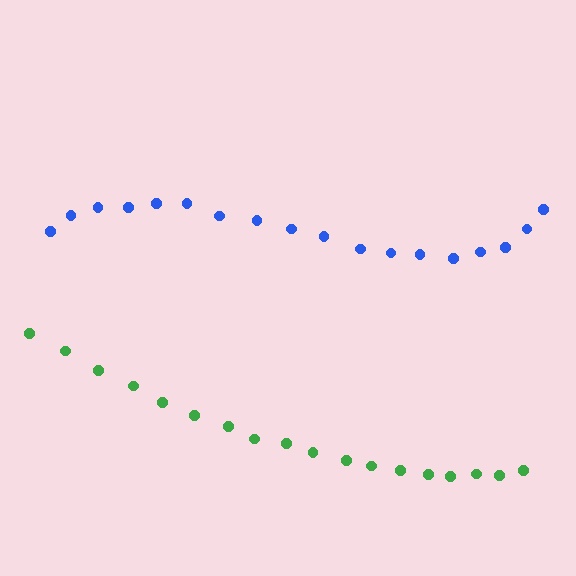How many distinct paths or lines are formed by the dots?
There are 2 distinct paths.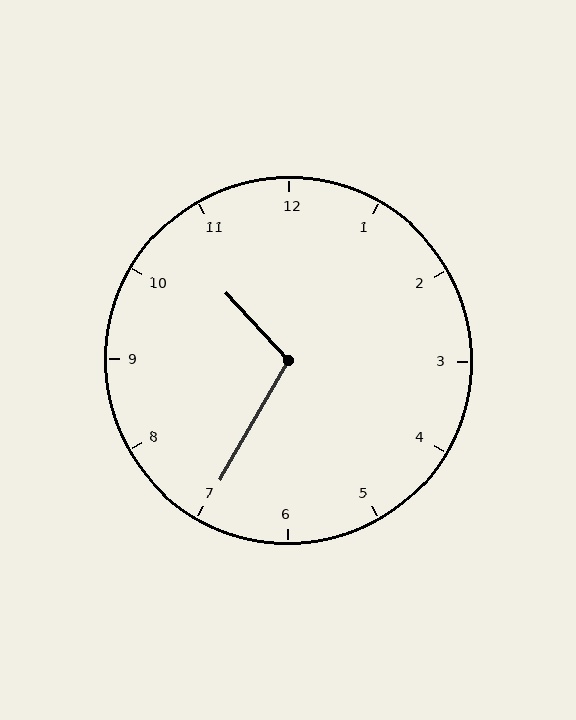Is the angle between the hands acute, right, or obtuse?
It is obtuse.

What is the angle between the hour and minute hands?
Approximately 108 degrees.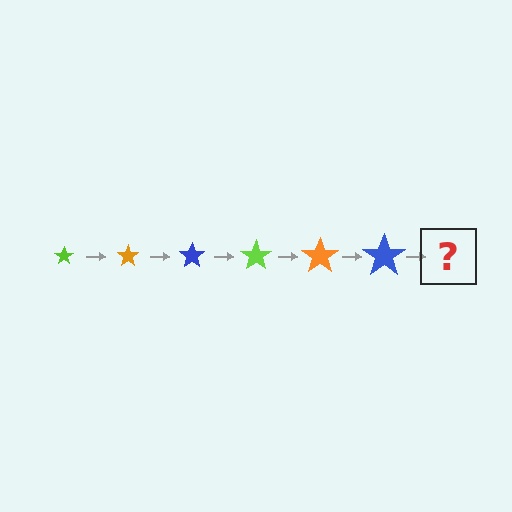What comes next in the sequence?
The next element should be a lime star, larger than the previous one.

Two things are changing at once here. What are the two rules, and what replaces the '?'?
The two rules are that the star grows larger each step and the color cycles through lime, orange, and blue. The '?' should be a lime star, larger than the previous one.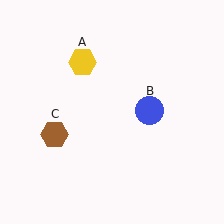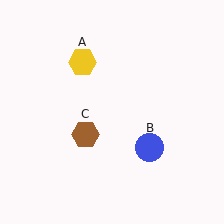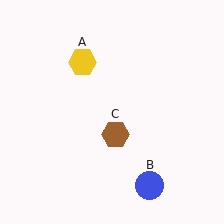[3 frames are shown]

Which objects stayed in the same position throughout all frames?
Yellow hexagon (object A) remained stationary.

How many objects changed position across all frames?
2 objects changed position: blue circle (object B), brown hexagon (object C).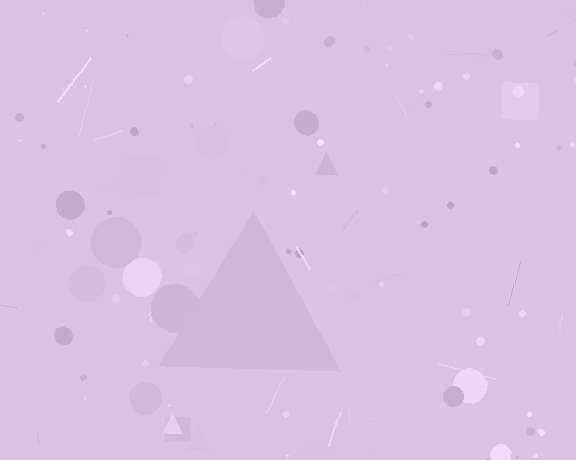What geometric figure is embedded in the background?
A triangle is embedded in the background.